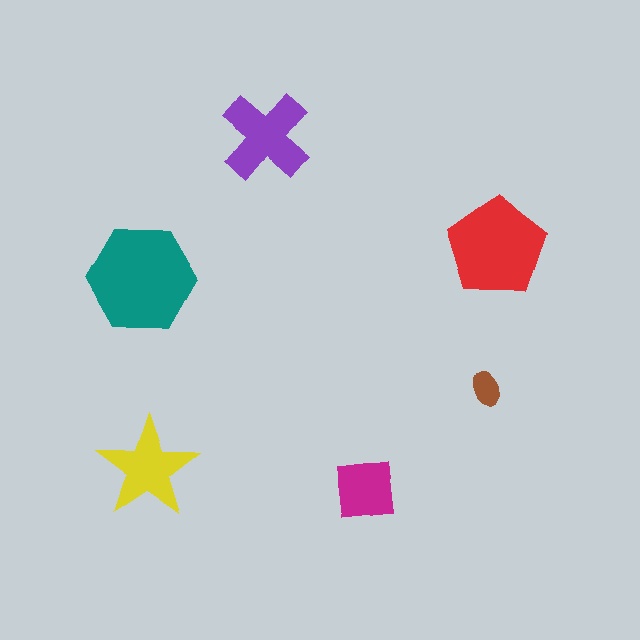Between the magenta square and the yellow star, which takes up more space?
The yellow star.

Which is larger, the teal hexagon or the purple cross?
The teal hexagon.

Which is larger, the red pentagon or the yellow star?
The red pentagon.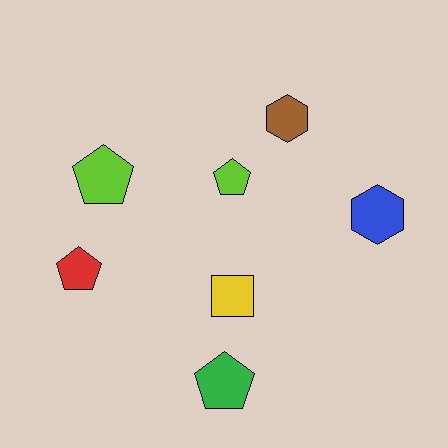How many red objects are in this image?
There is 1 red object.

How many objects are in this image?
There are 7 objects.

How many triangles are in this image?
There are no triangles.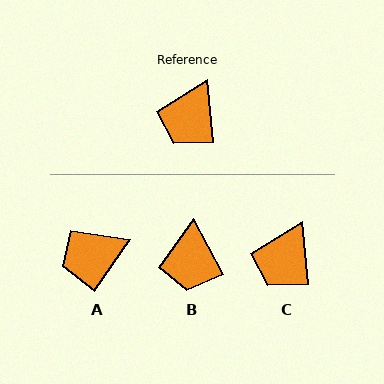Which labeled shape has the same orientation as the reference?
C.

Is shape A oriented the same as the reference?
No, it is off by about 40 degrees.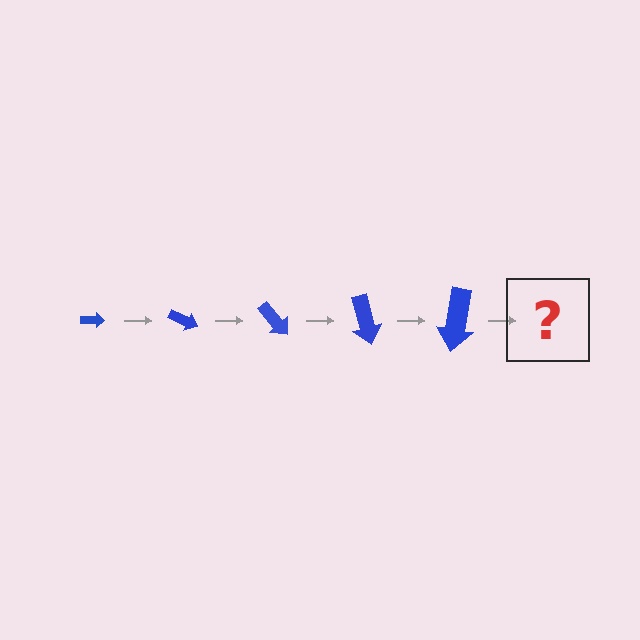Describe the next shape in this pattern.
It should be an arrow, larger than the previous one and rotated 125 degrees from the start.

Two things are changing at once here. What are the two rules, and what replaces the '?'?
The two rules are that the arrow grows larger each step and it rotates 25 degrees each step. The '?' should be an arrow, larger than the previous one and rotated 125 degrees from the start.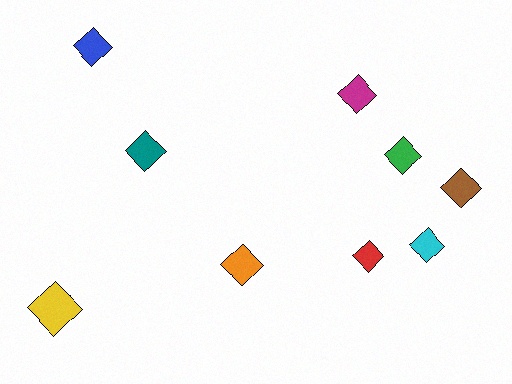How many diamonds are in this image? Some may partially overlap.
There are 9 diamonds.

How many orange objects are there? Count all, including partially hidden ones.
There is 1 orange object.